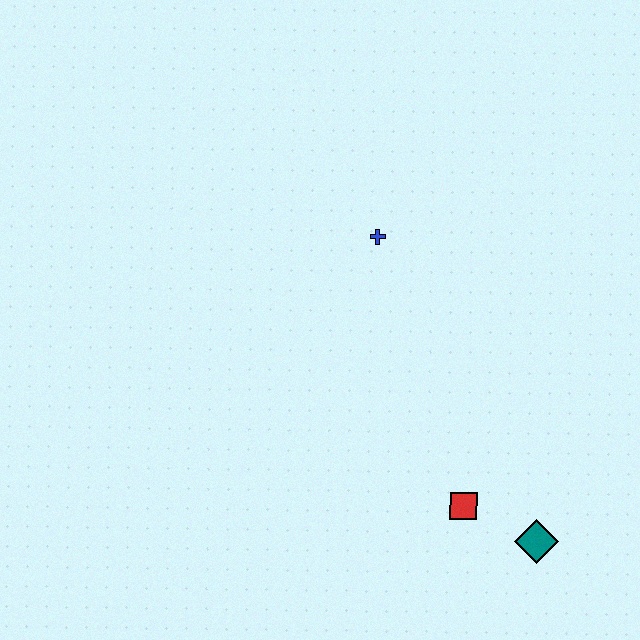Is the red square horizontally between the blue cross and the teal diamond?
Yes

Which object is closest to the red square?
The teal diamond is closest to the red square.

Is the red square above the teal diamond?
Yes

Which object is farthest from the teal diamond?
The blue cross is farthest from the teal diamond.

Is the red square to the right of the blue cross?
Yes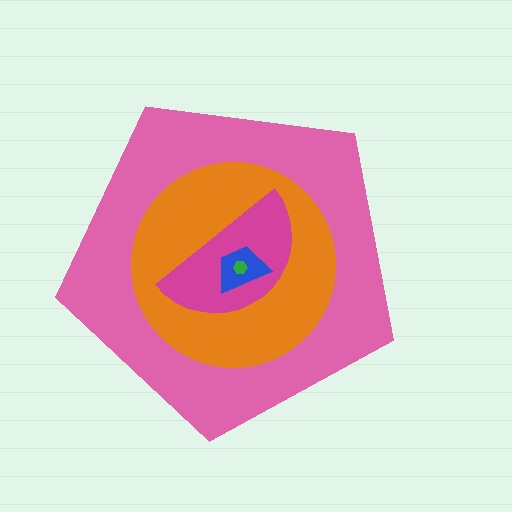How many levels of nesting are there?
5.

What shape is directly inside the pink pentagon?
The orange circle.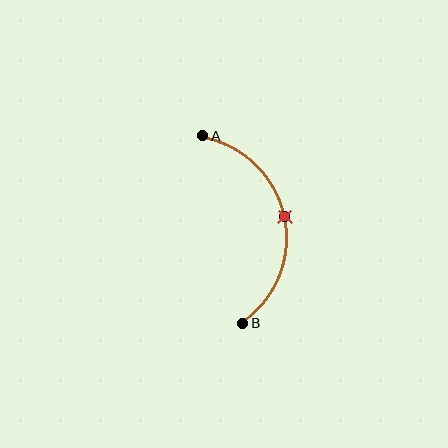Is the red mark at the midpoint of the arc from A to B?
Yes. The red mark lies on the arc at equal arc-length from both A and B — it is the arc midpoint.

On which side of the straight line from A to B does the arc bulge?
The arc bulges to the right of the straight line connecting A and B.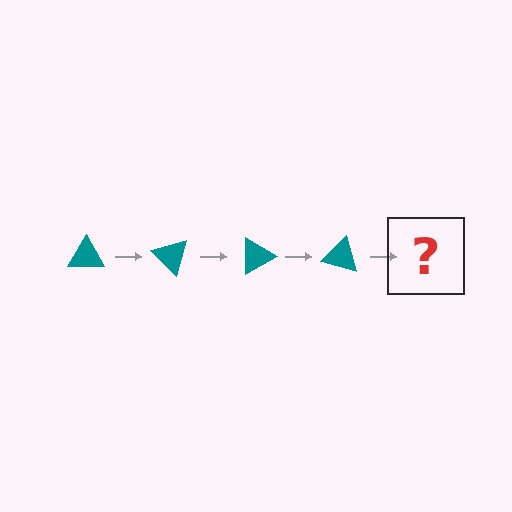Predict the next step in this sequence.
The next step is a teal triangle rotated 180 degrees.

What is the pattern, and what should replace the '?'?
The pattern is that the triangle rotates 45 degrees each step. The '?' should be a teal triangle rotated 180 degrees.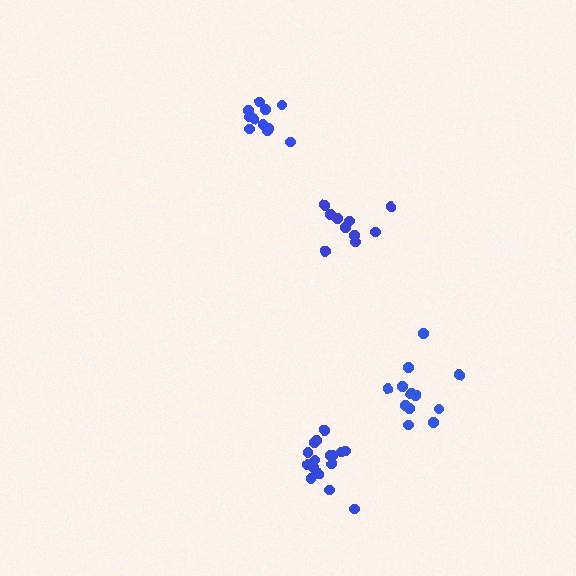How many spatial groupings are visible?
There are 4 spatial groupings.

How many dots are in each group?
Group 1: 16 dots, Group 2: 10 dots, Group 3: 12 dots, Group 4: 11 dots (49 total).